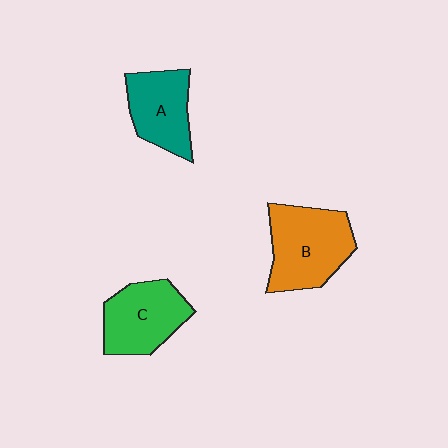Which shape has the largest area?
Shape B (orange).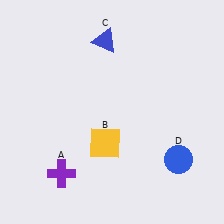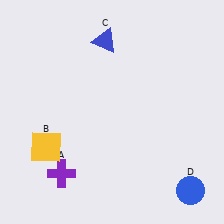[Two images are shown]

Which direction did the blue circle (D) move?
The blue circle (D) moved down.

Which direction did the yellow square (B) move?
The yellow square (B) moved left.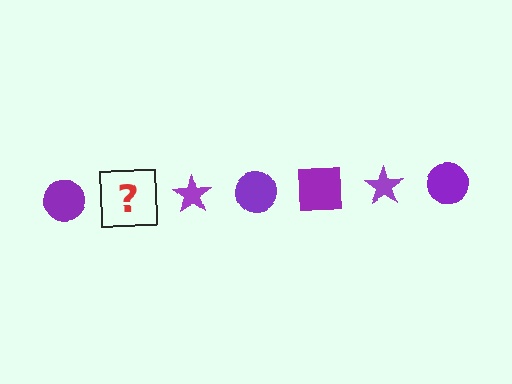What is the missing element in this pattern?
The missing element is a purple square.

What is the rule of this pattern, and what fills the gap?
The rule is that the pattern cycles through circle, square, star shapes in purple. The gap should be filled with a purple square.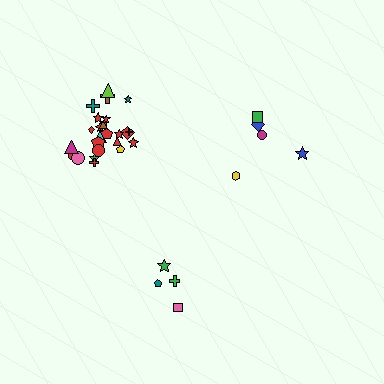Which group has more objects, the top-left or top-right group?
The top-left group.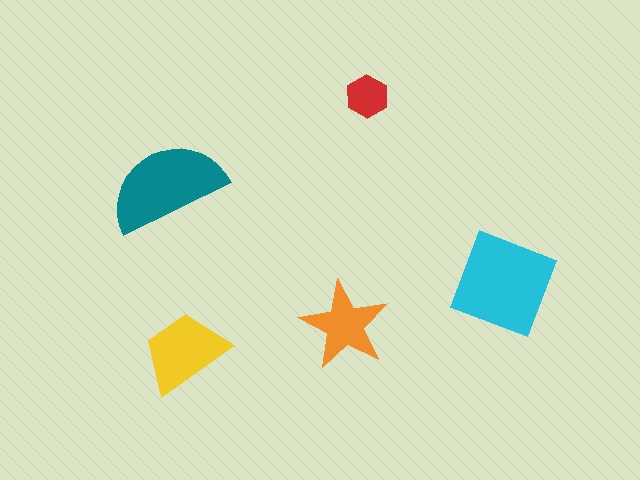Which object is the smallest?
The red hexagon.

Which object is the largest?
The cyan diamond.